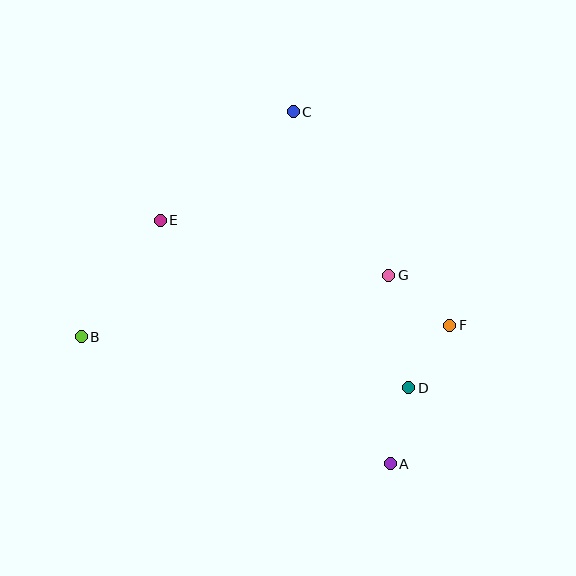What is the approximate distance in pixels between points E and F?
The distance between E and F is approximately 308 pixels.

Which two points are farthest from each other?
Points B and F are farthest from each other.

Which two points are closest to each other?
Points D and F are closest to each other.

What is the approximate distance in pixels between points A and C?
The distance between A and C is approximately 365 pixels.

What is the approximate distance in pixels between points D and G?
The distance between D and G is approximately 114 pixels.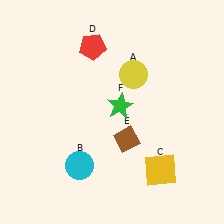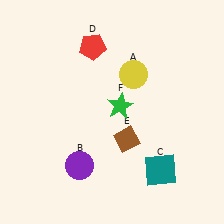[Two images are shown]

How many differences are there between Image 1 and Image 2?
There are 2 differences between the two images.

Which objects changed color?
B changed from cyan to purple. C changed from yellow to teal.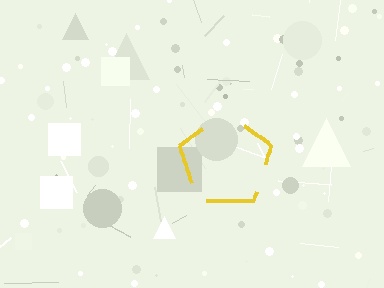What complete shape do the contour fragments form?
The contour fragments form a pentagon.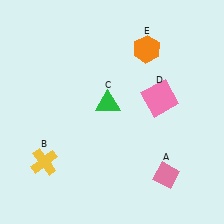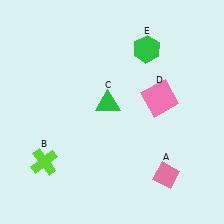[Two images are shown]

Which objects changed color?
B changed from yellow to lime. E changed from orange to green.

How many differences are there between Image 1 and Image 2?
There are 2 differences between the two images.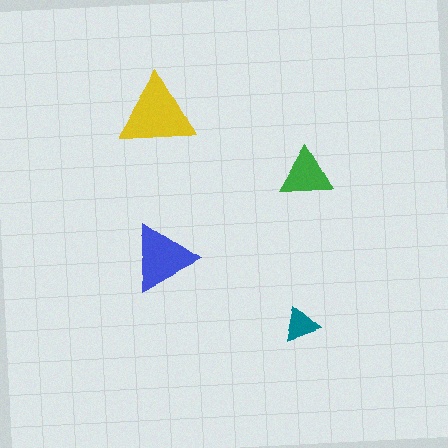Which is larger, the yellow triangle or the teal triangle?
The yellow one.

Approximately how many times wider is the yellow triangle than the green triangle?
About 1.5 times wider.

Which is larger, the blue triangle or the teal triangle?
The blue one.